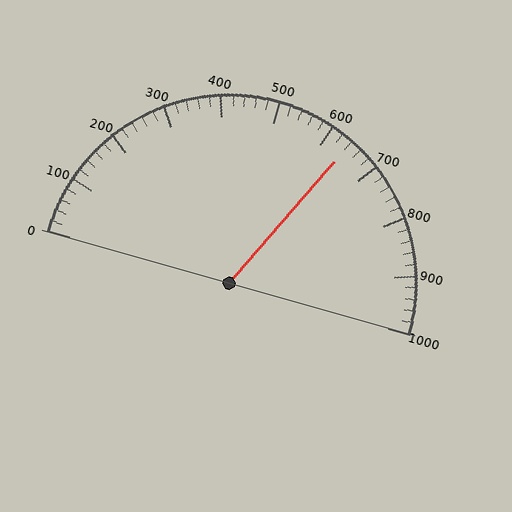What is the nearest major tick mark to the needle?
The nearest major tick mark is 600.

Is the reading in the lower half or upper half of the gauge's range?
The reading is in the upper half of the range (0 to 1000).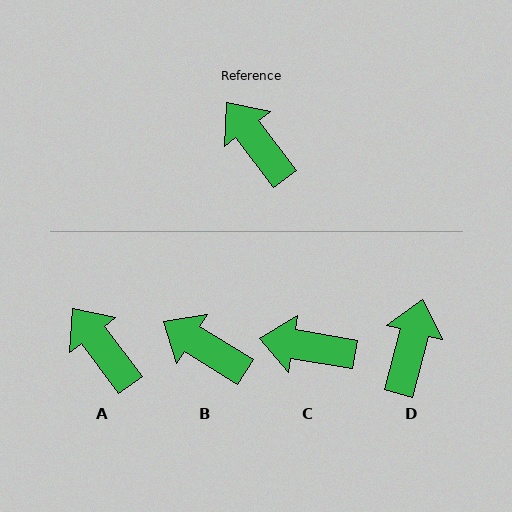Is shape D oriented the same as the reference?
No, it is off by about 52 degrees.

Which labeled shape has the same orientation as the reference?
A.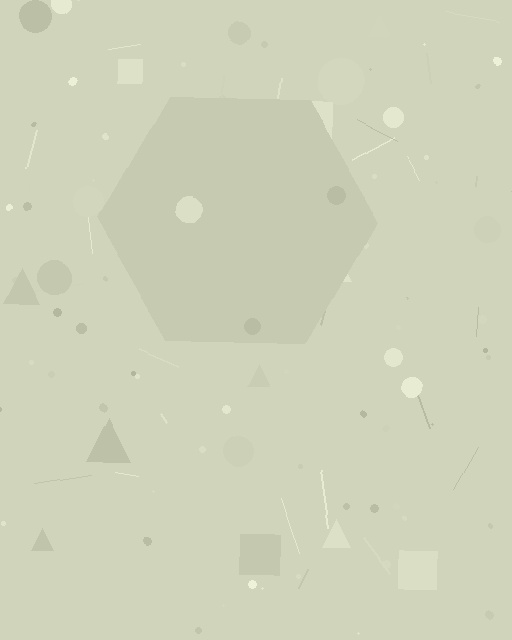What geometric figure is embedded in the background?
A hexagon is embedded in the background.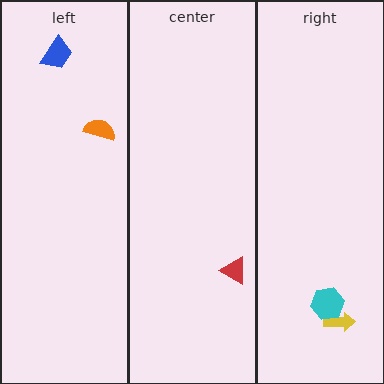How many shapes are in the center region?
1.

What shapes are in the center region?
The red triangle.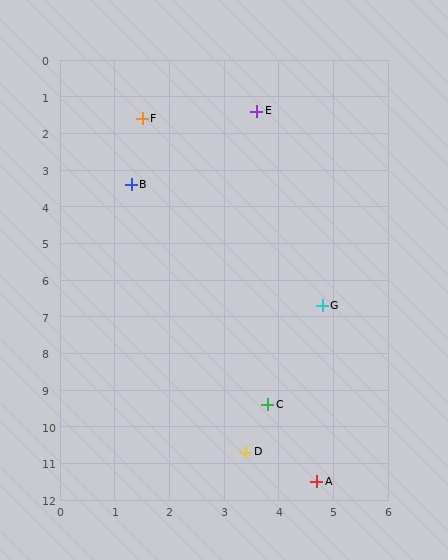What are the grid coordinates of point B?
Point B is at approximately (1.3, 3.4).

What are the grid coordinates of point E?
Point E is at approximately (3.6, 1.4).